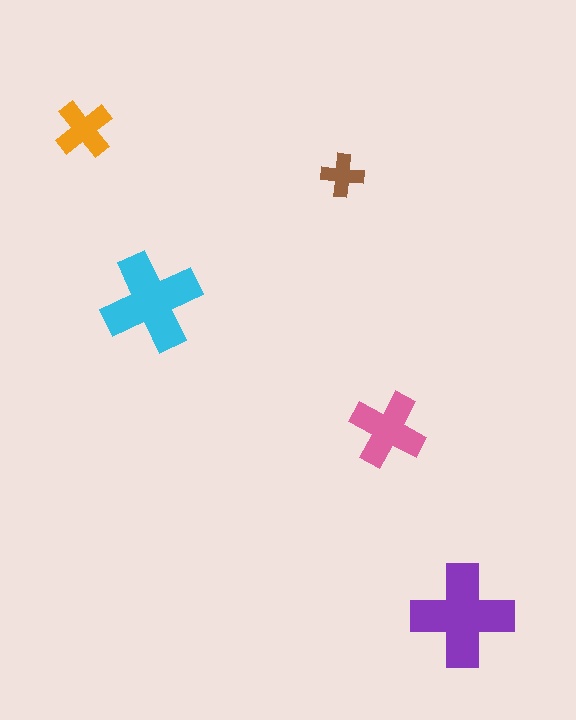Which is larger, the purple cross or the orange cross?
The purple one.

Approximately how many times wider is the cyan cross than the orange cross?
About 1.5 times wider.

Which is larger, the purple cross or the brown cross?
The purple one.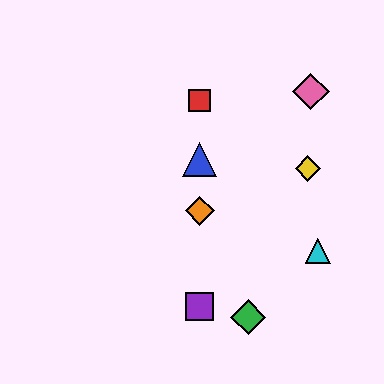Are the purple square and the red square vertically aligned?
Yes, both are at x≈200.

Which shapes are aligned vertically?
The red square, the blue triangle, the purple square, the orange diamond are aligned vertically.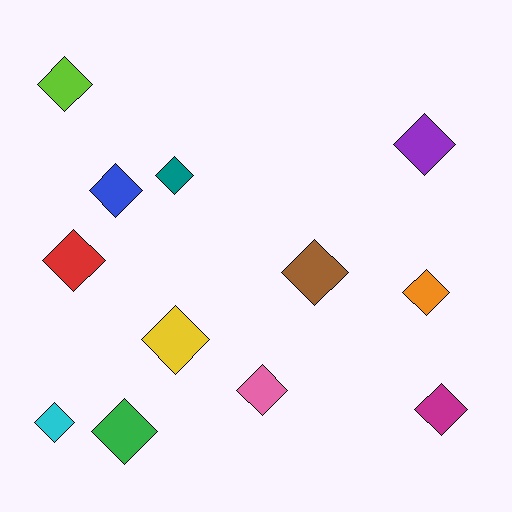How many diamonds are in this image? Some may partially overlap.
There are 12 diamonds.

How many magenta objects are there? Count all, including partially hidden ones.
There is 1 magenta object.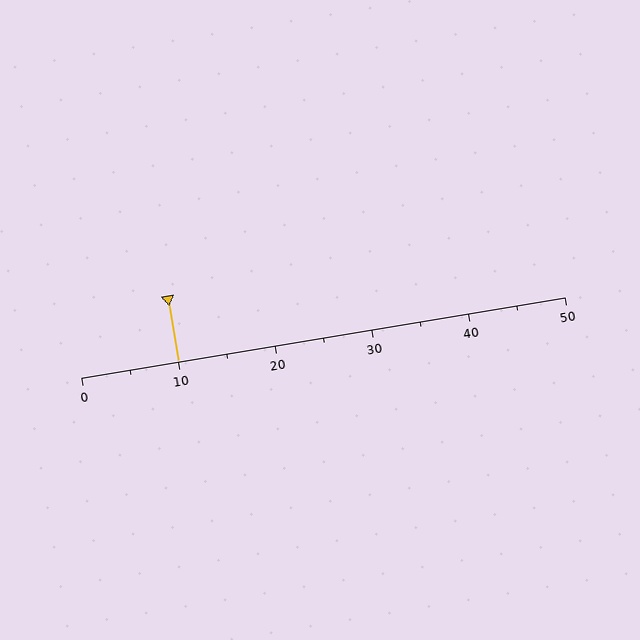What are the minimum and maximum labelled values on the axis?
The axis runs from 0 to 50.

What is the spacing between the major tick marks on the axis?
The major ticks are spaced 10 apart.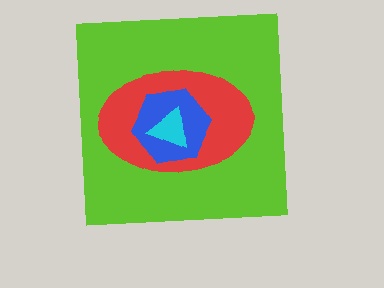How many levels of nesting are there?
4.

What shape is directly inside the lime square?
The red ellipse.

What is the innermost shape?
The cyan triangle.